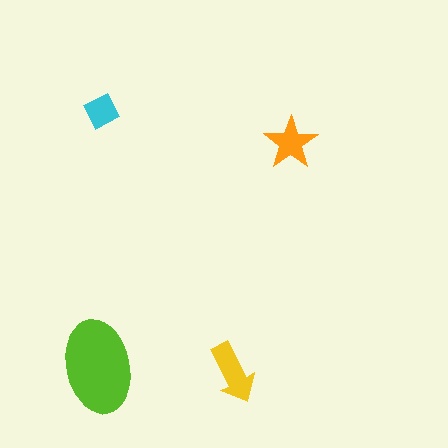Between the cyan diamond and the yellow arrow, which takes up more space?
The yellow arrow.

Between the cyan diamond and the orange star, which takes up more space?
The orange star.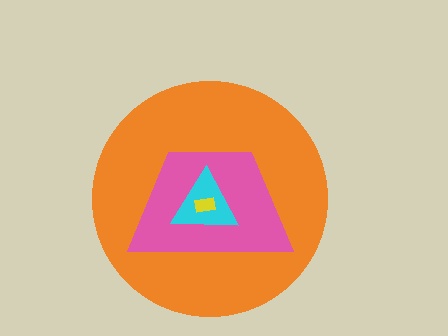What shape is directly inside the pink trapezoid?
The cyan triangle.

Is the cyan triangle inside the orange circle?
Yes.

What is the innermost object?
The yellow rectangle.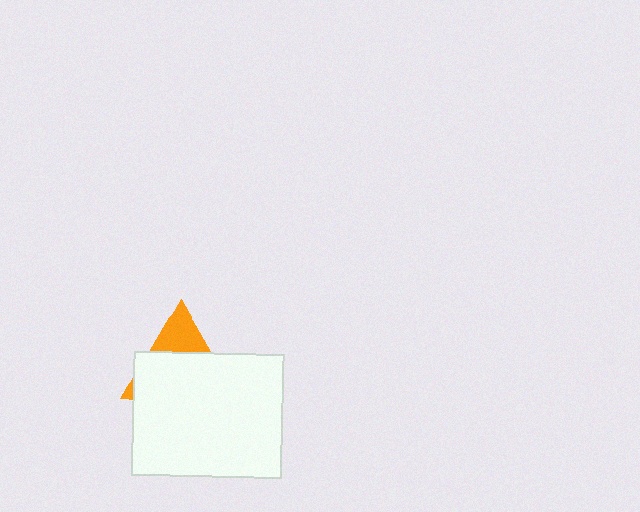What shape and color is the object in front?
The object in front is a white rectangle.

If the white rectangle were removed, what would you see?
You would see the complete orange triangle.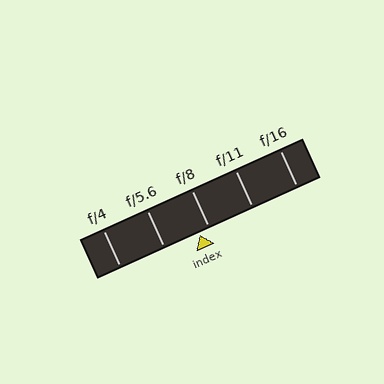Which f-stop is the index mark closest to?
The index mark is closest to f/8.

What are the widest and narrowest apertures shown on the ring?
The widest aperture shown is f/4 and the narrowest is f/16.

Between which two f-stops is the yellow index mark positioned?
The index mark is between f/5.6 and f/8.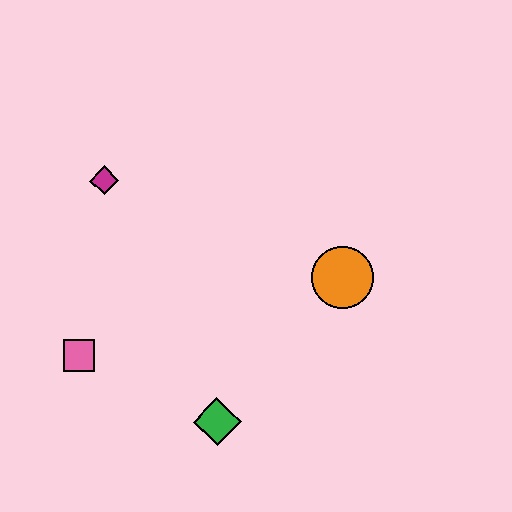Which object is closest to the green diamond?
The pink square is closest to the green diamond.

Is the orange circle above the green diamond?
Yes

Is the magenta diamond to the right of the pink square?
Yes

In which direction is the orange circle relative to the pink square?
The orange circle is to the right of the pink square.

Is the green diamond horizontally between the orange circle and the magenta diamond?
Yes